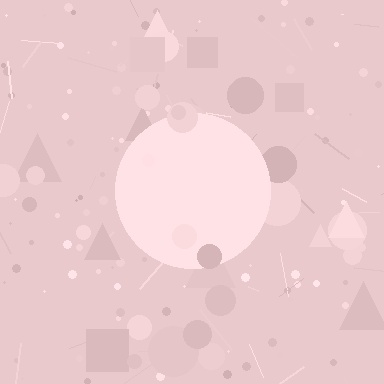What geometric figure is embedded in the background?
A circle is embedded in the background.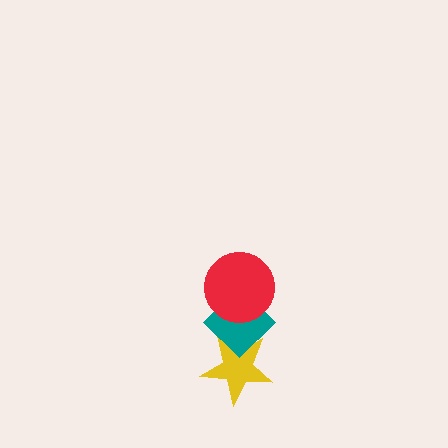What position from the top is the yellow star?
The yellow star is 3rd from the top.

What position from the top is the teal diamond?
The teal diamond is 2nd from the top.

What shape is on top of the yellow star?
The teal diamond is on top of the yellow star.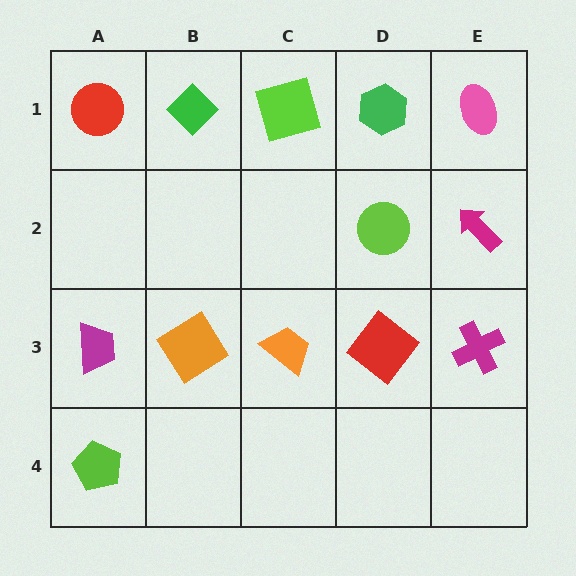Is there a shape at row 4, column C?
No, that cell is empty.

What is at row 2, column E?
A magenta arrow.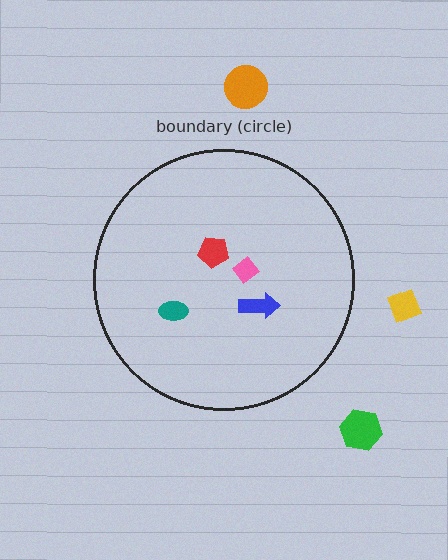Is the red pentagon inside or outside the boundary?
Inside.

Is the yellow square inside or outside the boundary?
Outside.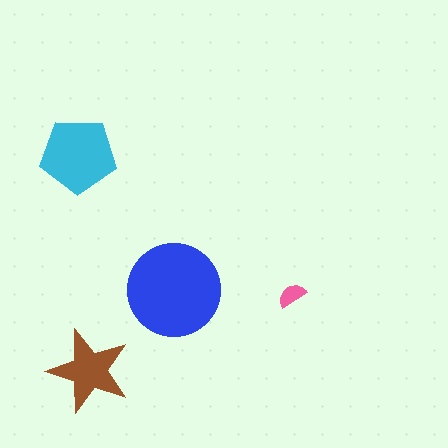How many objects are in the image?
There are 4 objects in the image.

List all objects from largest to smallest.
The blue circle, the cyan pentagon, the brown star, the pink semicircle.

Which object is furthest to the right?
The pink semicircle is rightmost.